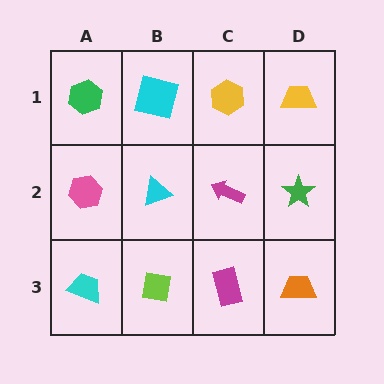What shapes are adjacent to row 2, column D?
A yellow trapezoid (row 1, column D), an orange trapezoid (row 3, column D), a magenta arrow (row 2, column C).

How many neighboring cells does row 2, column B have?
4.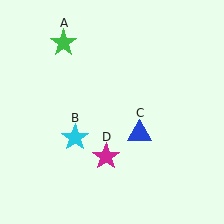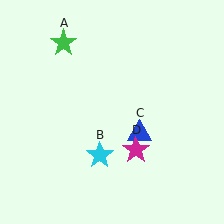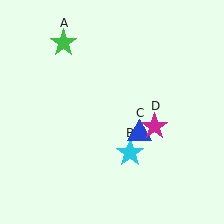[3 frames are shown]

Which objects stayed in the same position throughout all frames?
Green star (object A) and blue triangle (object C) remained stationary.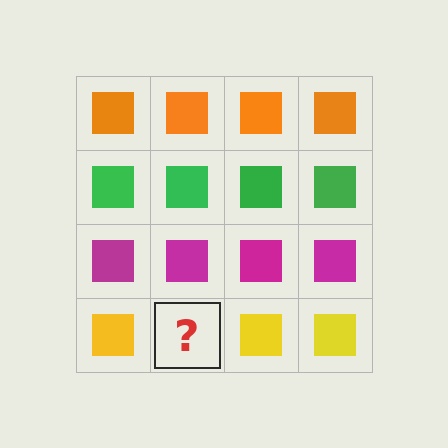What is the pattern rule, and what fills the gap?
The rule is that each row has a consistent color. The gap should be filled with a yellow square.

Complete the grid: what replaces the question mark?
The question mark should be replaced with a yellow square.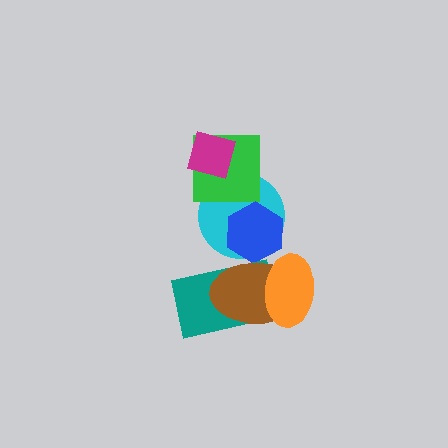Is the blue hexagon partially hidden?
Yes, it is partially covered by another shape.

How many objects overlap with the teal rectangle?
2 objects overlap with the teal rectangle.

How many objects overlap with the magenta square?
1 object overlaps with the magenta square.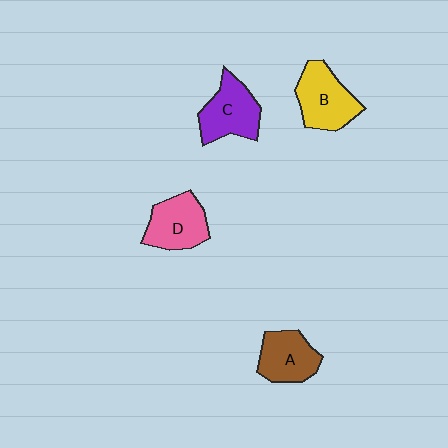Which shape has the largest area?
Shape B (yellow).